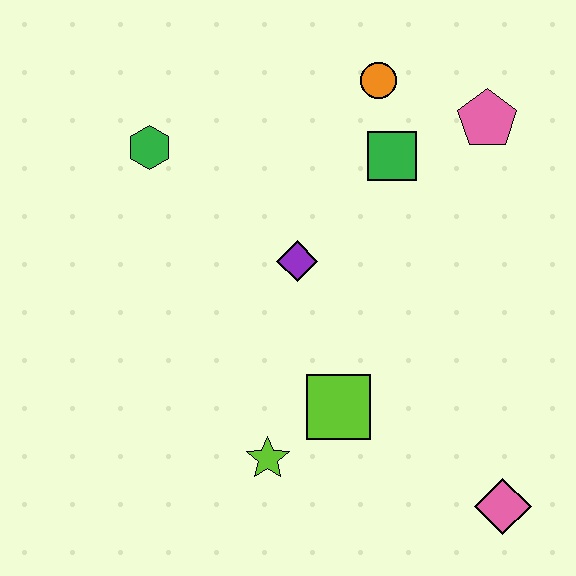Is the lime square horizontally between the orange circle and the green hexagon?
Yes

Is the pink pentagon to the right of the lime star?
Yes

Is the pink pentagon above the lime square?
Yes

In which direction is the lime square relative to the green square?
The lime square is below the green square.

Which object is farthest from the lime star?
The pink pentagon is farthest from the lime star.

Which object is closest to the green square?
The orange circle is closest to the green square.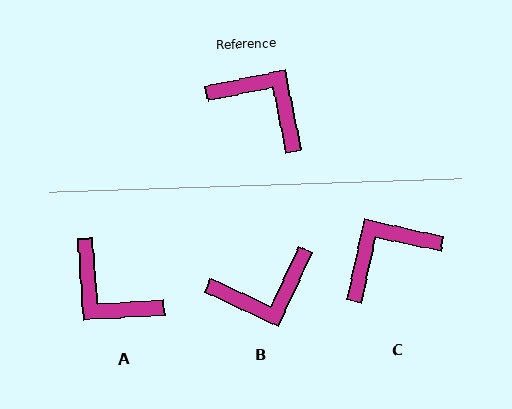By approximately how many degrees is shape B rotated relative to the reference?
Approximately 126 degrees clockwise.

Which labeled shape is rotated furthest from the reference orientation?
A, about 172 degrees away.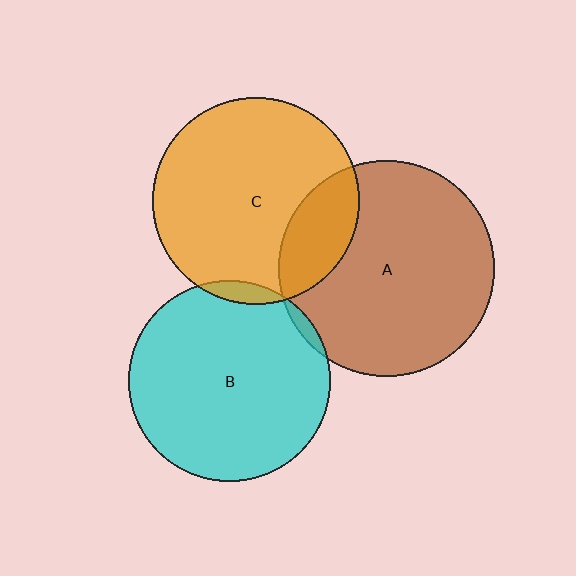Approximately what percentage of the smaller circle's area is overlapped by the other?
Approximately 5%.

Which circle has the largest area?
Circle A (brown).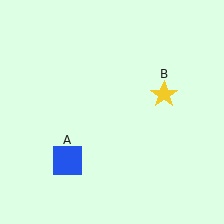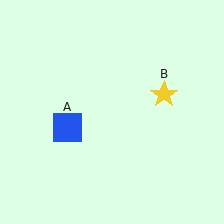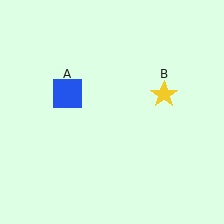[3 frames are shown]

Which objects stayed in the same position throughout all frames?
Yellow star (object B) remained stationary.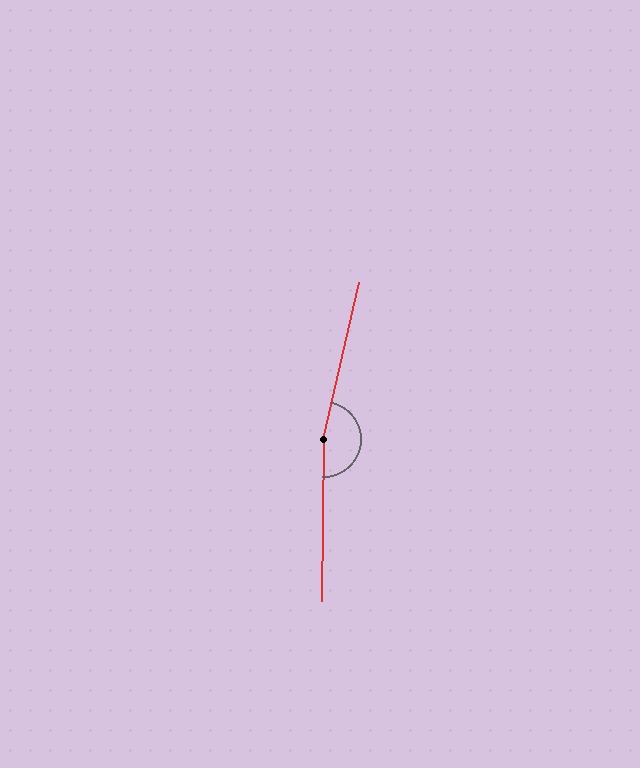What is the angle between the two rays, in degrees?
Approximately 167 degrees.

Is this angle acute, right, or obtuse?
It is obtuse.